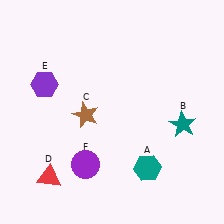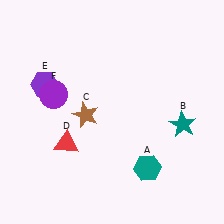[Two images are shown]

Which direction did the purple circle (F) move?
The purple circle (F) moved up.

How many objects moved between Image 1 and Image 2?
2 objects moved between the two images.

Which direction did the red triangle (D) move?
The red triangle (D) moved up.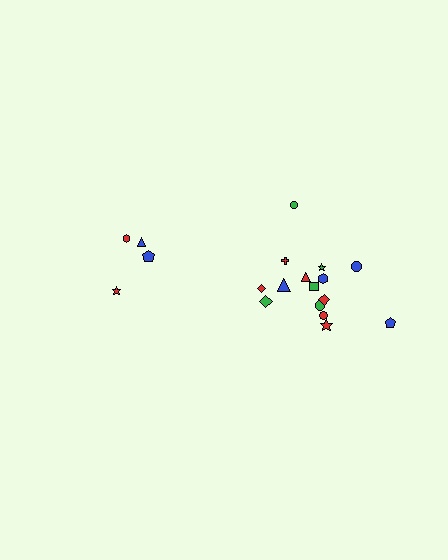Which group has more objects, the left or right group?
The right group.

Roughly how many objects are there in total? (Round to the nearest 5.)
Roughly 20 objects in total.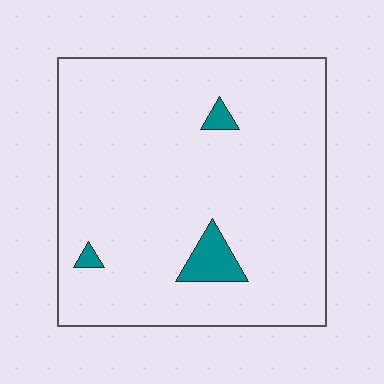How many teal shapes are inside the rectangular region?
3.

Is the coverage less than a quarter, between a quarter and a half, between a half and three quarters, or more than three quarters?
Less than a quarter.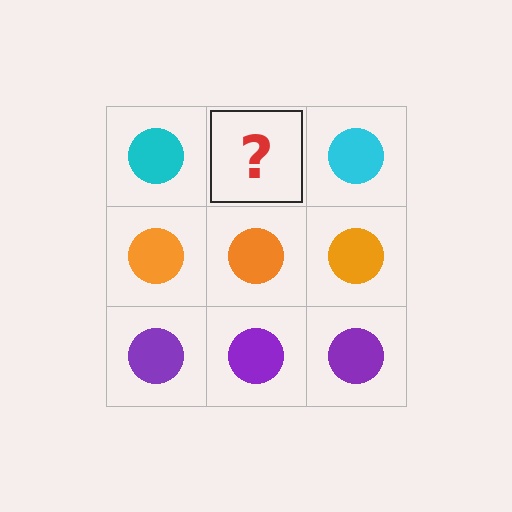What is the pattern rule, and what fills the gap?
The rule is that each row has a consistent color. The gap should be filled with a cyan circle.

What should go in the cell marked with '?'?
The missing cell should contain a cyan circle.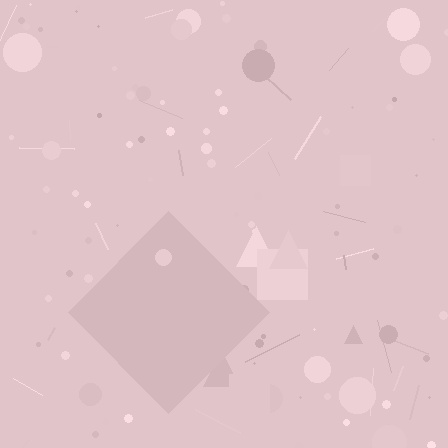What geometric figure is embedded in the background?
A diamond is embedded in the background.